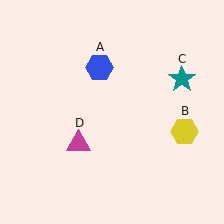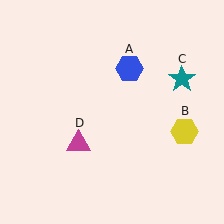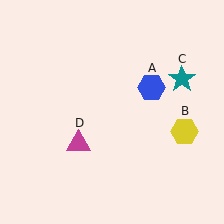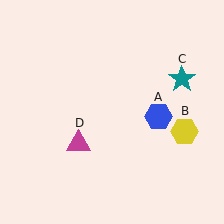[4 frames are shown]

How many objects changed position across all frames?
1 object changed position: blue hexagon (object A).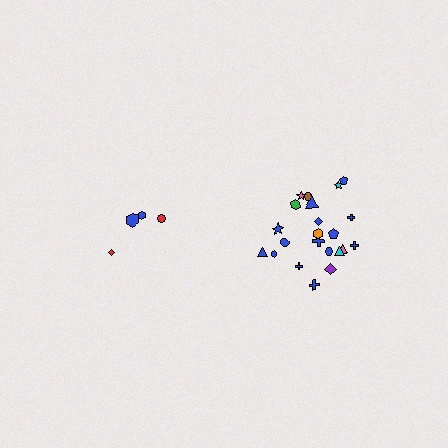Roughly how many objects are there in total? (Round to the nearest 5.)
Roughly 25 objects in total.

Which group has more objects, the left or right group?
The right group.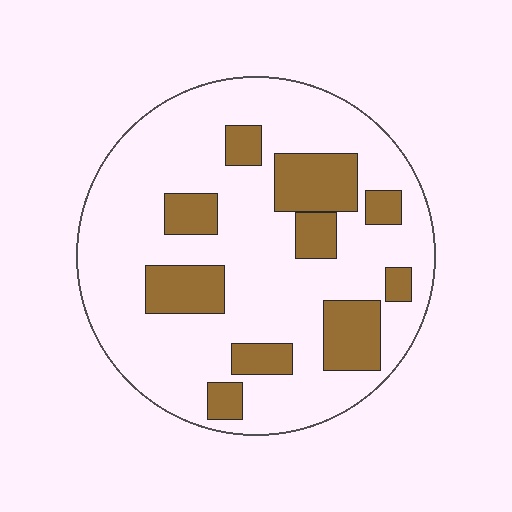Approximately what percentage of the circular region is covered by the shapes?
Approximately 25%.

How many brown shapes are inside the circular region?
10.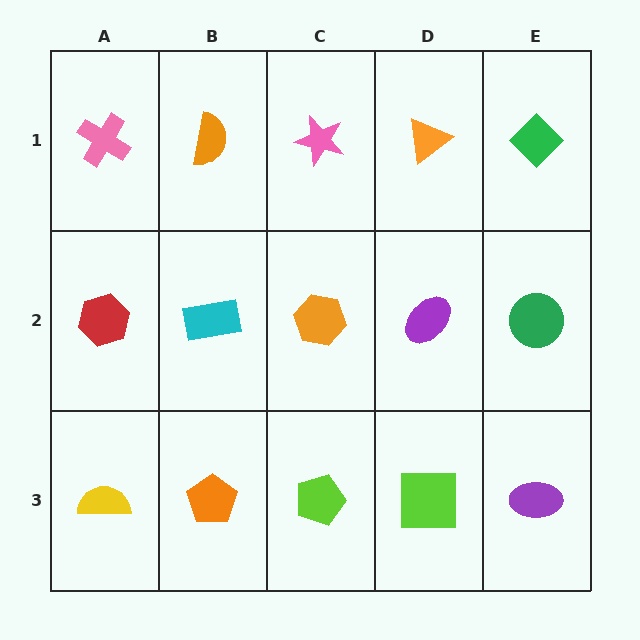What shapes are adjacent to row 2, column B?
An orange semicircle (row 1, column B), an orange pentagon (row 3, column B), a red hexagon (row 2, column A), an orange hexagon (row 2, column C).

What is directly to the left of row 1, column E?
An orange triangle.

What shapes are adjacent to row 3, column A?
A red hexagon (row 2, column A), an orange pentagon (row 3, column B).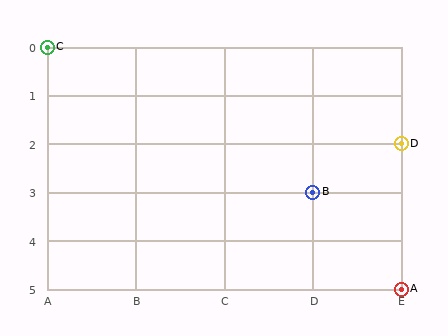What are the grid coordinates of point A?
Point A is at grid coordinates (E, 5).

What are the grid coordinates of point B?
Point B is at grid coordinates (D, 3).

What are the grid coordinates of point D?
Point D is at grid coordinates (E, 2).